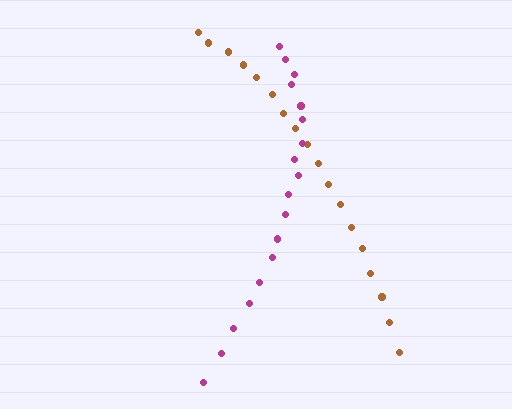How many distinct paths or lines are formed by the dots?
There are 2 distinct paths.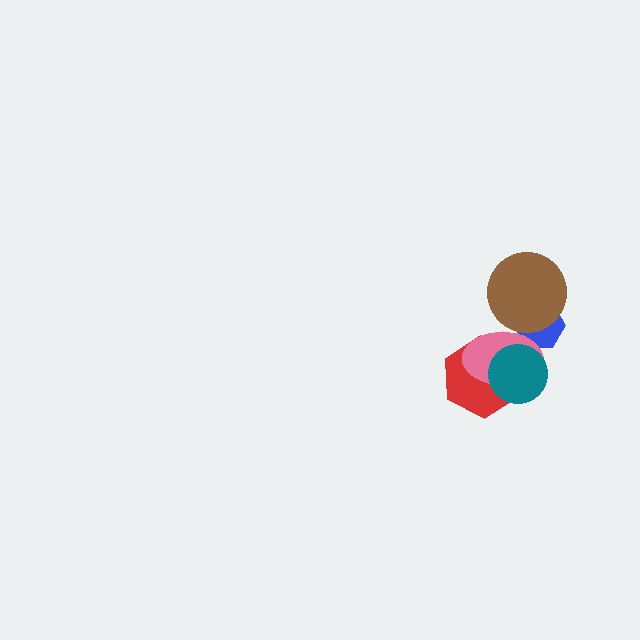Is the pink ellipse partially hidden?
Yes, it is partially covered by another shape.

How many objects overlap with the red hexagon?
2 objects overlap with the red hexagon.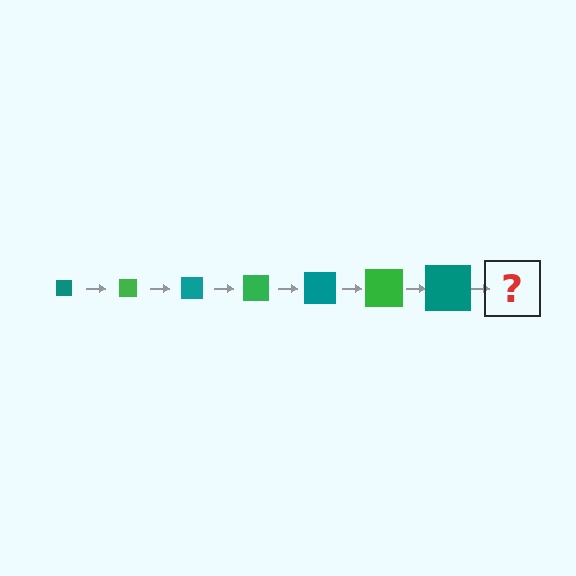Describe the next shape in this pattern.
It should be a green square, larger than the previous one.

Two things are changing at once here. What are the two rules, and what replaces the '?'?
The two rules are that the square grows larger each step and the color cycles through teal and green. The '?' should be a green square, larger than the previous one.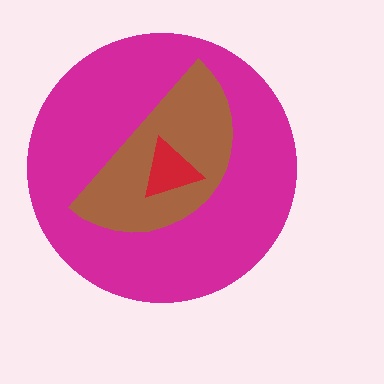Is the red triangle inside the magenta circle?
Yes.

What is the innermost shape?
The red triangle.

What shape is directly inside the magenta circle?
The brown semicircle.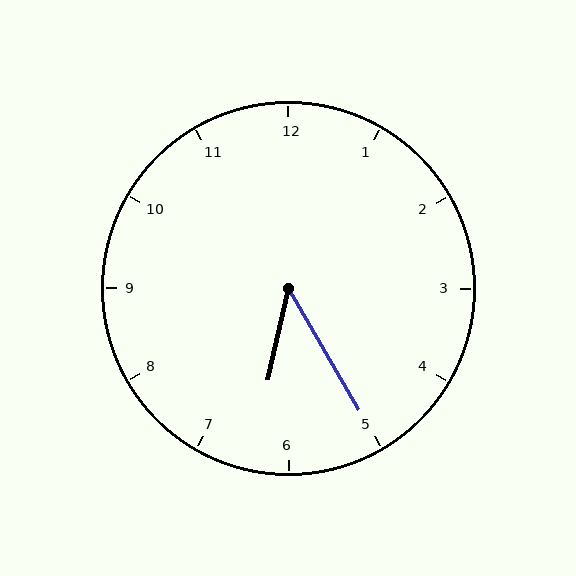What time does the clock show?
6:25.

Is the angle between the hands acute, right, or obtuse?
It is acute.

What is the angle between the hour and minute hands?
Approximately 42 degrees.